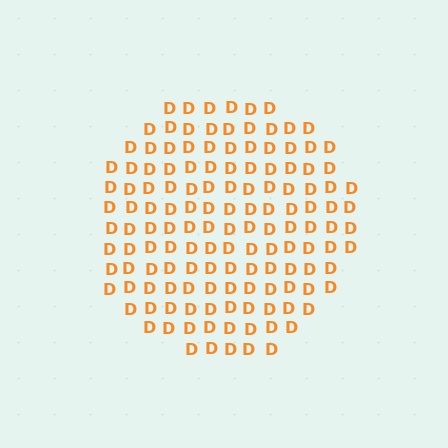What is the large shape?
The large shape is a circle.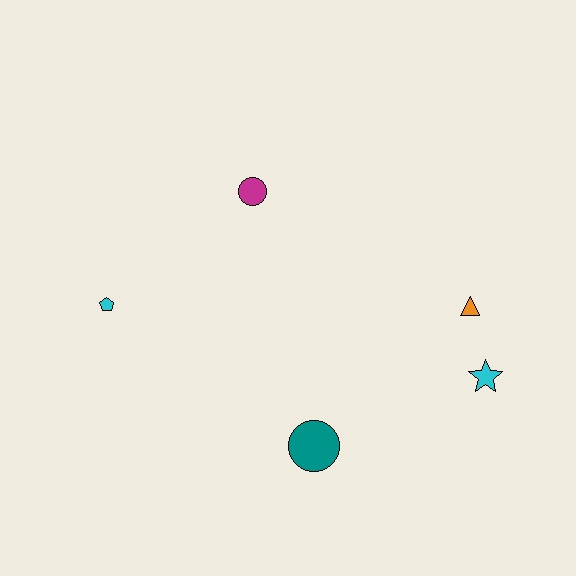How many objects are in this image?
There are 5 objects.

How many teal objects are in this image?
There is 1 teal object.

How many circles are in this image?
There are 2 circles.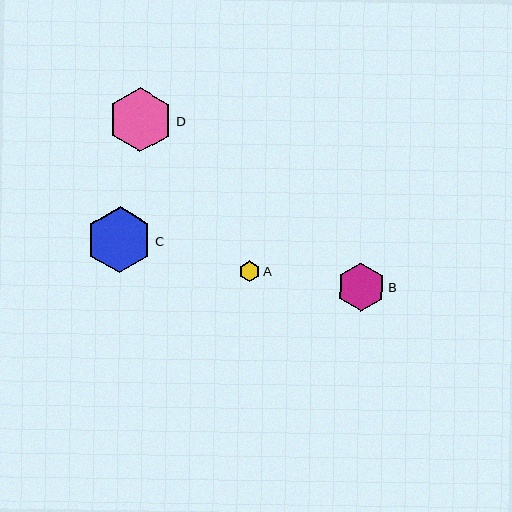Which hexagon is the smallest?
Hexagon A is the smallest with a size of approximately 21 pixels.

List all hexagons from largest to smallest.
From largest to smallest: C, D, B, A.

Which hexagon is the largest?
Hexagon C is the largest with a size of approximately 66 pixels.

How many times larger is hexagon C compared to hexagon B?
Hexagon C is approximately 1.4 times the size of hexagon B.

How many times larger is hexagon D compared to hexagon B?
Hexagon D is approximately 1.3 times the size of hexagon B.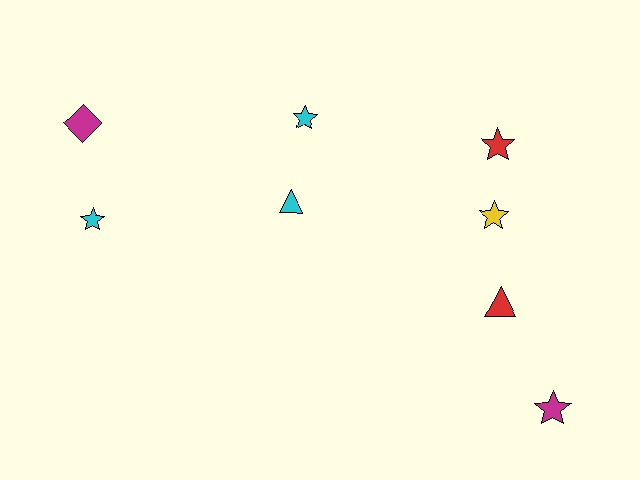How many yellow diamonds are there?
There are no yellow diamonds.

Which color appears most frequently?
Cyan, with 3 objects.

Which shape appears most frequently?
Star, with 5 objects.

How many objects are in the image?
There are 8 objects.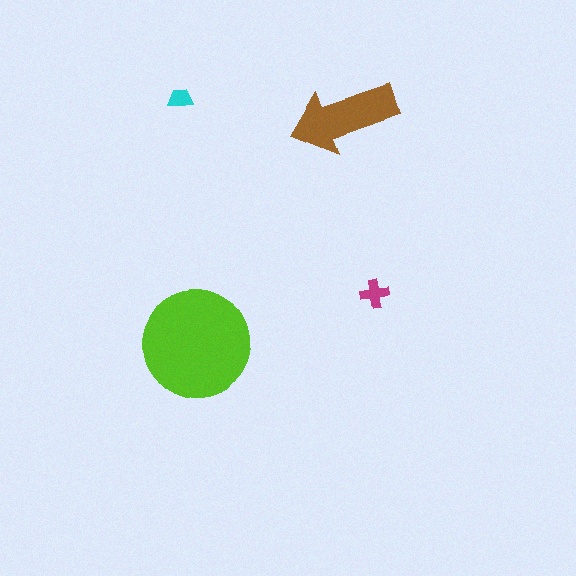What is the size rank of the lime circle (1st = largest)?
1st.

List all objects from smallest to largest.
The cyan trapezoid, the magenta cross, the brown arrow, the lime circle.